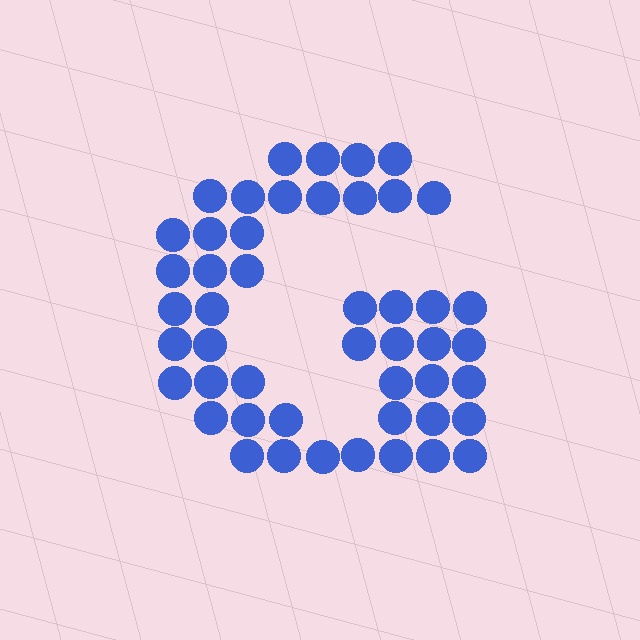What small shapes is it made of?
It is made of small circles.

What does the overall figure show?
The overall figure shows the letter G.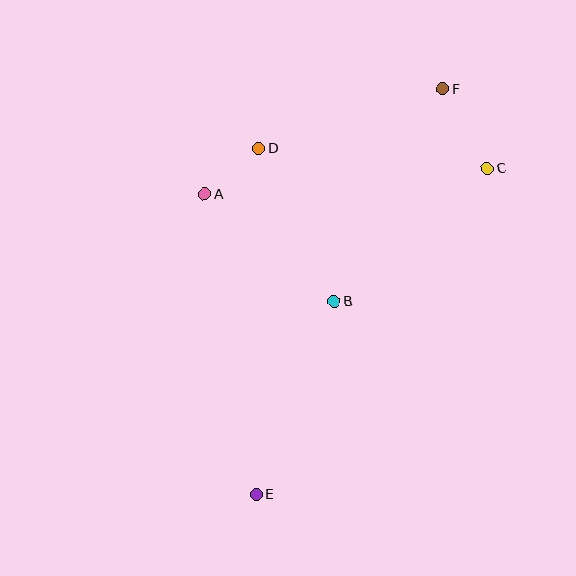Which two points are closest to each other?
Points A and D are closest to each other.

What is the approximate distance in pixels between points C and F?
The distance between C and F is approximately 91 pixels.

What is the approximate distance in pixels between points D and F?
The distance between D and F is approximately 193 pixels.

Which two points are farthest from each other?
Points E and F are farthest from each other.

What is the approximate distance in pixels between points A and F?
The distance between A and F is approximately 260 pixels.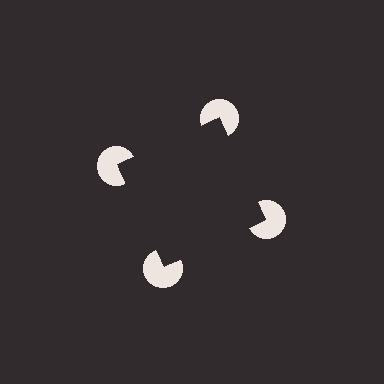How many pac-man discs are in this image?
There are 4 — one at each vertex of the illusory square.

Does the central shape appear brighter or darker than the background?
It typically appears slightly darker than the background, even though no actual brightness change is drawn.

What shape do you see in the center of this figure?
An illusory square — its edges are inferred from the aligned wedge cuts in the pac-man discs, not physically drawn.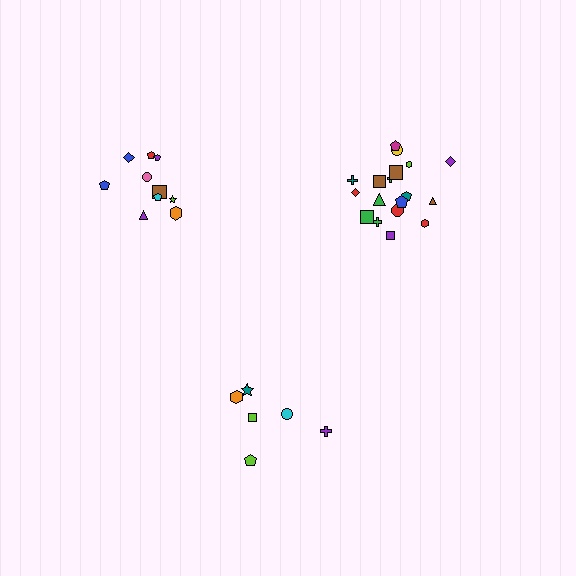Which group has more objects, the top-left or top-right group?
The top-right group.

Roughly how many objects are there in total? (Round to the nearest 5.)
Roughly 35 objects in total.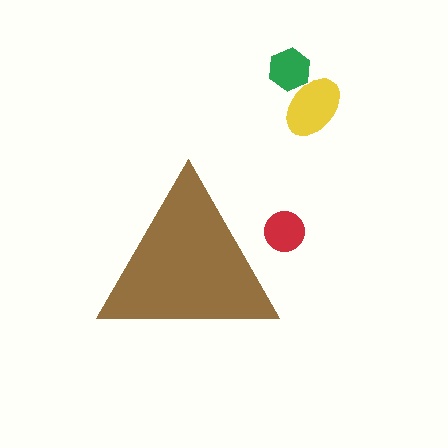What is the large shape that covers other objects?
A brown triangle.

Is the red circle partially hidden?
Yes, the red circle is partially hidden behind the brown triangle.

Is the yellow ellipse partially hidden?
No, the yellow ellipse is fully visible.